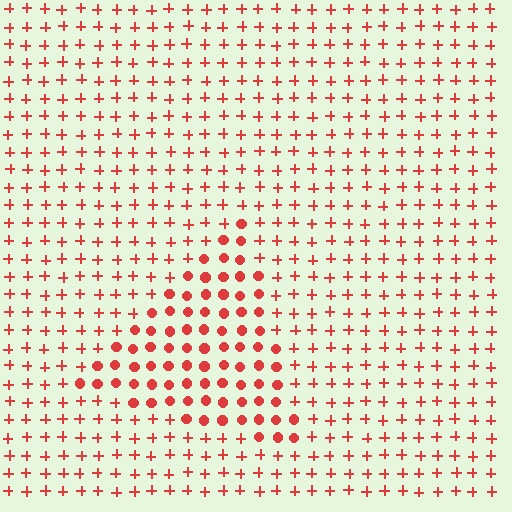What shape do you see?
I see a triangle.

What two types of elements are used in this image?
The image uses circles inside the triangle region and plus signs outside it.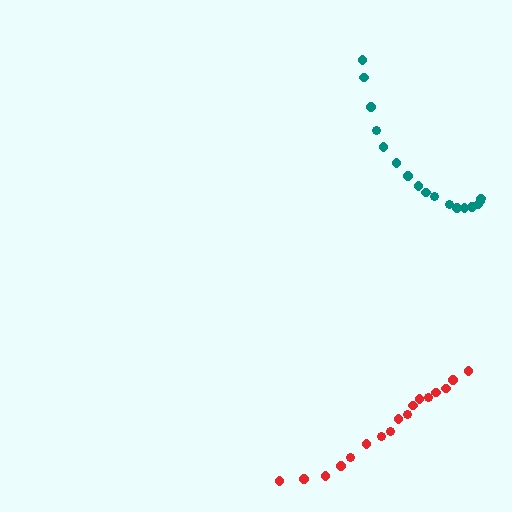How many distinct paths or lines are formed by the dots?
There are 2 distinct paths.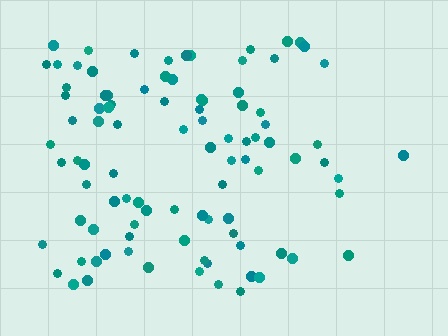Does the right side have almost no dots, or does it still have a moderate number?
Still a moderate number, just noticeably fewer than the left.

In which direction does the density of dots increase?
From right to left, with the left side densest.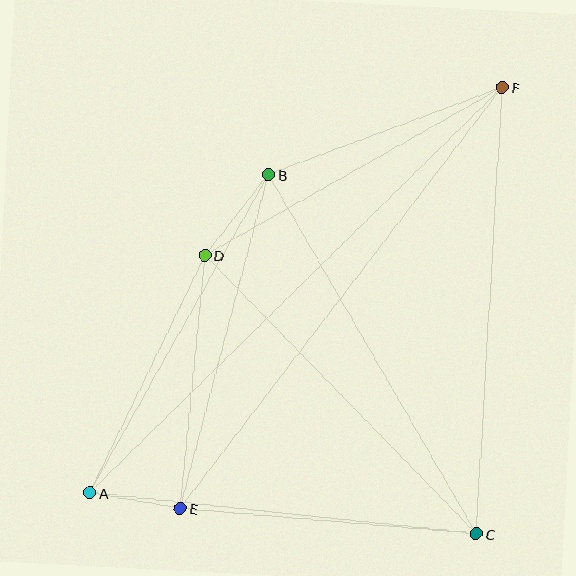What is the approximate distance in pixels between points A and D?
The distance between A and D is approximately 264 pixels.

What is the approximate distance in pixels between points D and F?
The distance between D and F is approximately 342 pixels.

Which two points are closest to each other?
Points A and E are closest to each other.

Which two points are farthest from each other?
Points A and F are farthest from each other.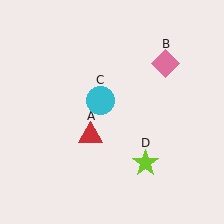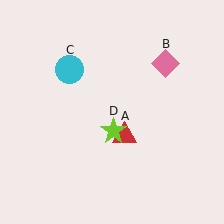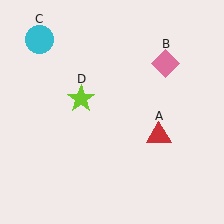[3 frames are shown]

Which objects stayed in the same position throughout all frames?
Pink diamond (object B) remained stationary.